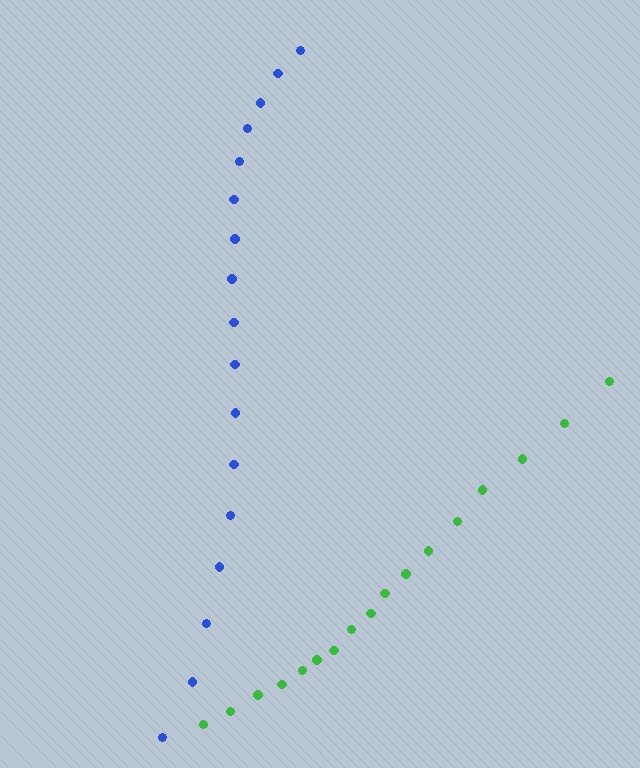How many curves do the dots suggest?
There are 2 distinct paths.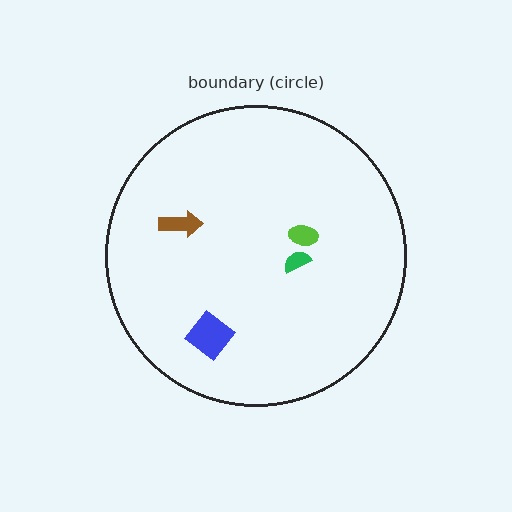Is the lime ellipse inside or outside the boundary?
Inside.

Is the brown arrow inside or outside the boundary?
Inside.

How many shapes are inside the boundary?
4 inside, 0 outside.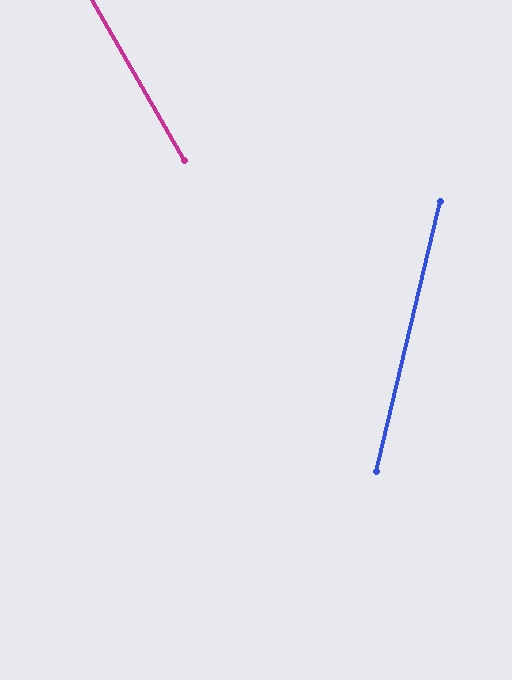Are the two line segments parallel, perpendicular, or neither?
Neither parallel nor perpendicular — they differ by about 43°.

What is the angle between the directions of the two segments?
Approximately 43 degrees.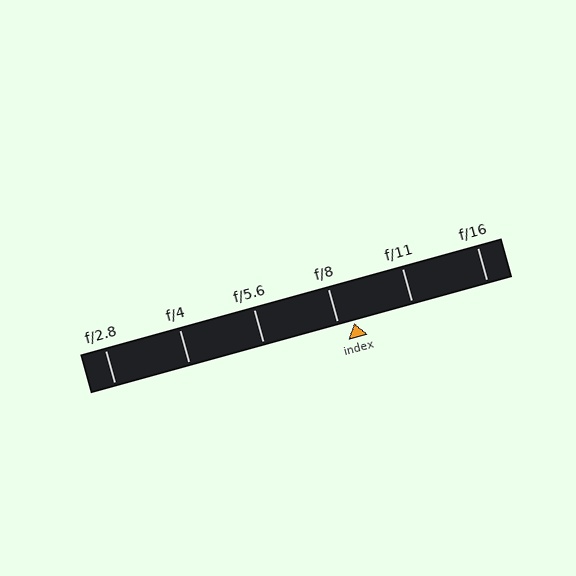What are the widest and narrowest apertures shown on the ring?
The widest aperture shown is f/2.8 and the narrowest is f/16.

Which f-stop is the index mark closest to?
The index mark is closest to f/8.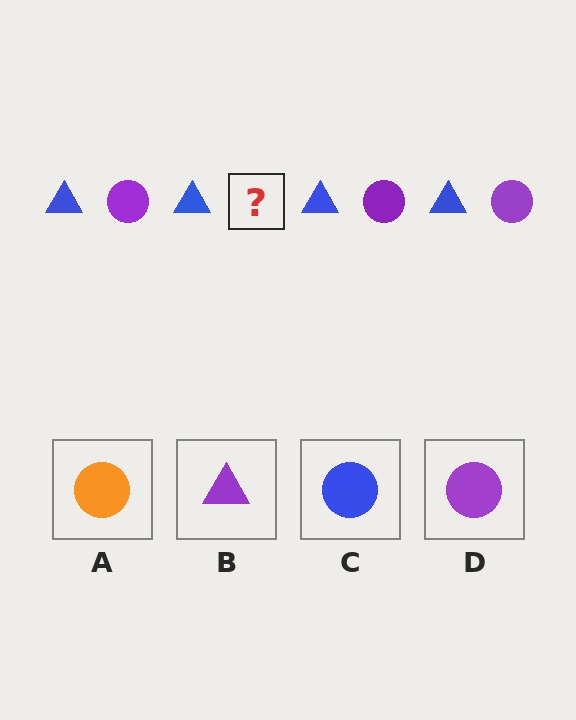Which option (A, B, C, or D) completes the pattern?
D.